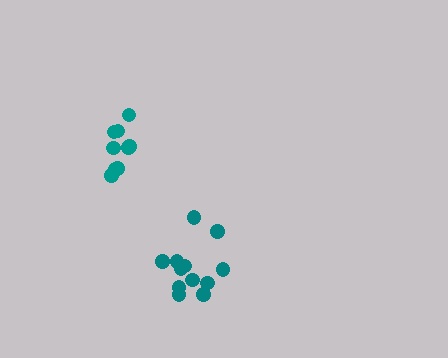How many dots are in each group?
Group 1: 9 dots, Group 2: 12 dots (21 total).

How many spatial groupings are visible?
There are 2 spatial groupings.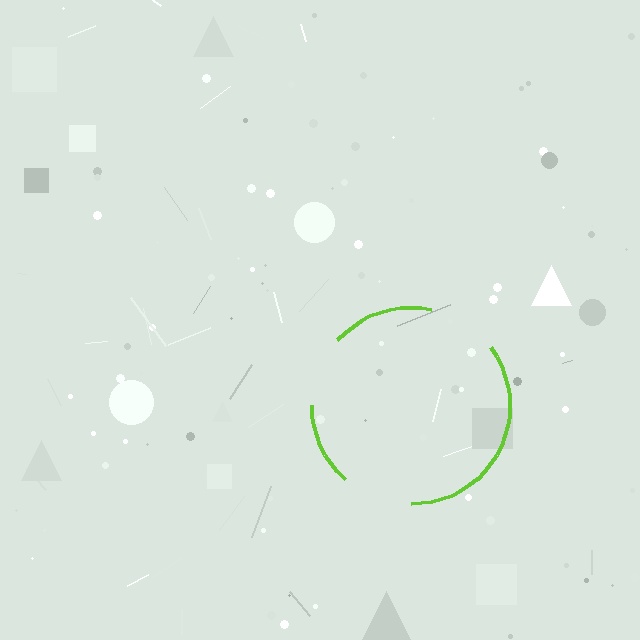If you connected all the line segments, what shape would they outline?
They would outline a circle.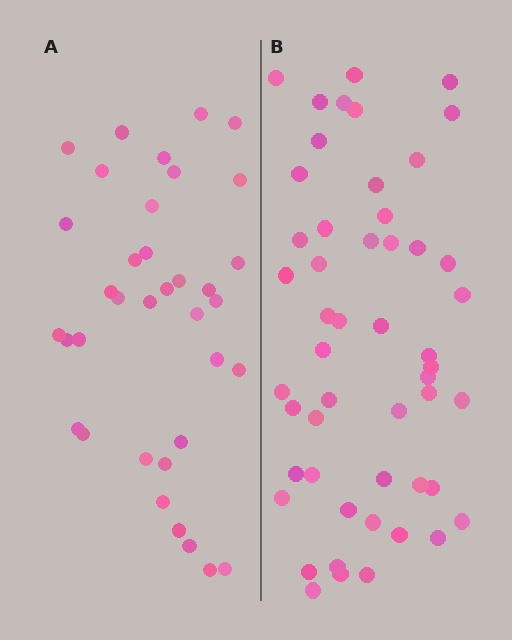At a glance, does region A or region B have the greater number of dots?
Region B (the right region) has more dots.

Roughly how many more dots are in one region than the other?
Region B has approximately 15 more dots than region A.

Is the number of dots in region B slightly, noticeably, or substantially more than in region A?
Region B has noticeably more, but not dramatically so. The ratio is roughly 1.4 to 1.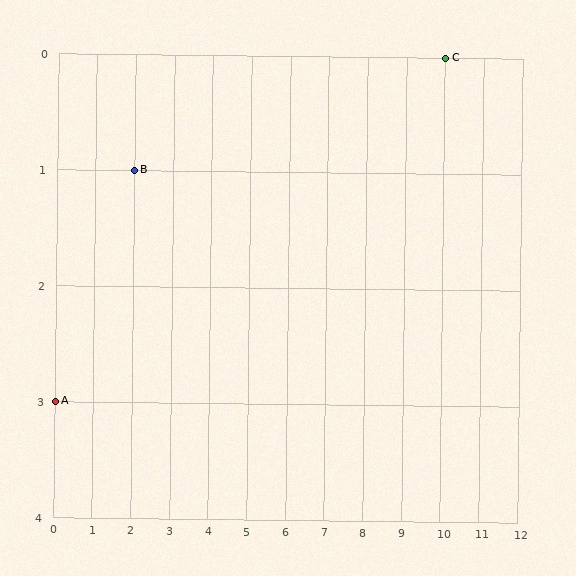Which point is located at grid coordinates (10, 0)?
Point C is at (10, 0).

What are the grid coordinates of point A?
Point A is at grid coordinates (0, 3).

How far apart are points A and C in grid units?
Points A and C are 10 columns and 3 rows apart (about 10.4 grid units diagonally).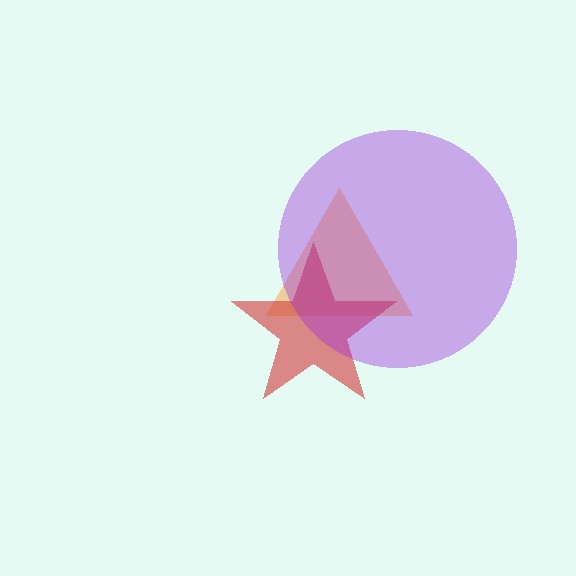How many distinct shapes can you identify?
There are 3 distinct shapes: an orange triangle, a red star, a purple circle.